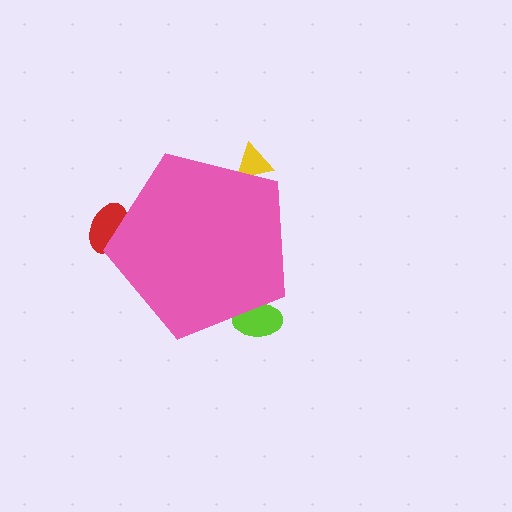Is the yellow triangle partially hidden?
Yes, the yellow triangle is partially hidden behind the pink pentagon.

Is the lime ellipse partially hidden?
Yes, the lime ellipse is partially hidden behind the pink pentagon.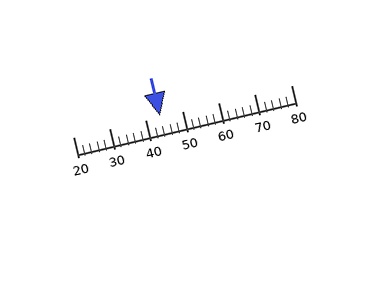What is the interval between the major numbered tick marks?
The major tick marks are spaced 10 units apart.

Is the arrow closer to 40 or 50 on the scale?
The arrow is closer to 40.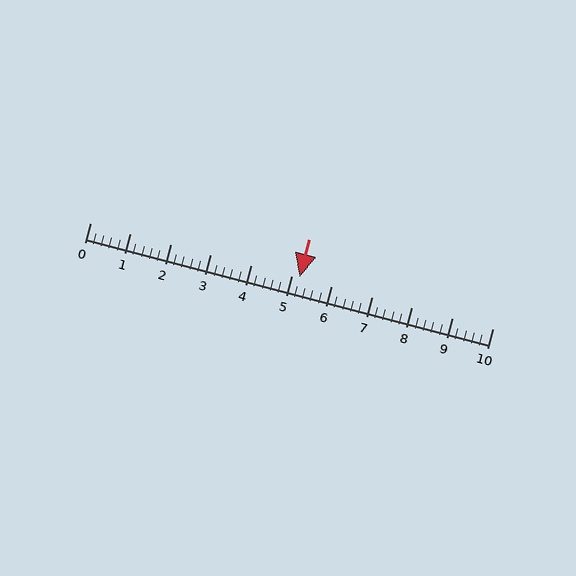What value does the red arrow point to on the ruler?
The red arrow points to approximately 5.2.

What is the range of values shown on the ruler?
The ruler shows values from 0 to 10.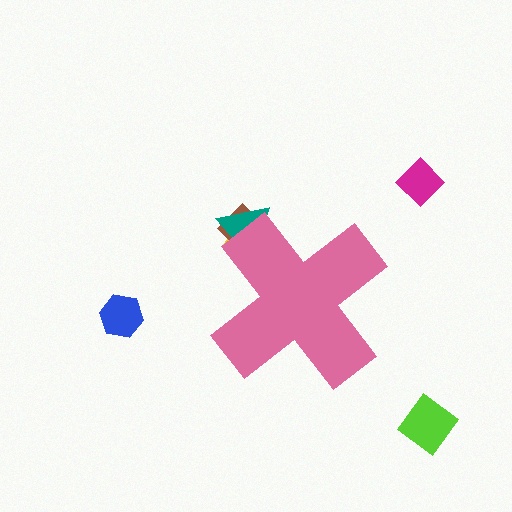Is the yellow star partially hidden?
Yes, the yellow star is partially hidden behind the pink cross.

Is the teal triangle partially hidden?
Yes, the teal triangle is partially hidden behind the pink cross.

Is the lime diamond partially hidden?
No, the lime diamond is fully visible.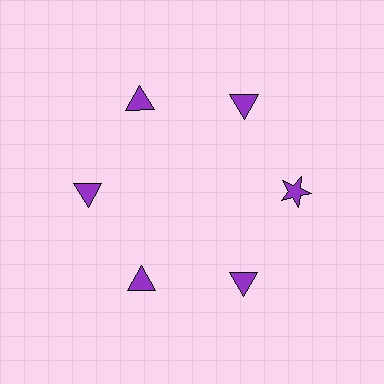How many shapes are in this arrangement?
There are 6 shapes arranged in a ring pattern.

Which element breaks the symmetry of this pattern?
The purple star at roughly the 3 o'clock position breaks the symmetry. All other shapes are purple triangles.